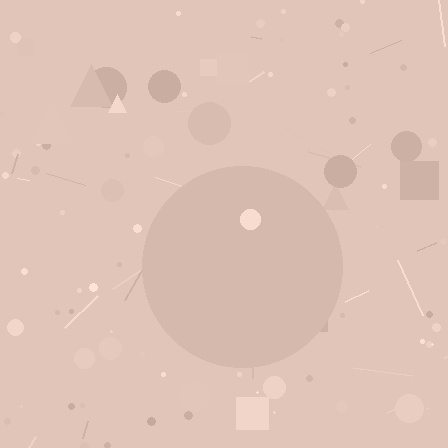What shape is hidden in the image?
A circle is hidden in the image.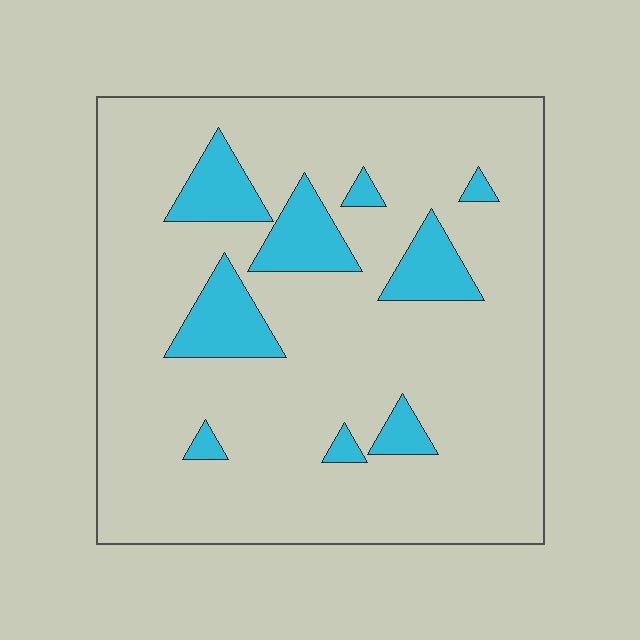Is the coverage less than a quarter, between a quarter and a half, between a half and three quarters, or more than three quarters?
Less than a quarter.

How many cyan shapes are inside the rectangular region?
9.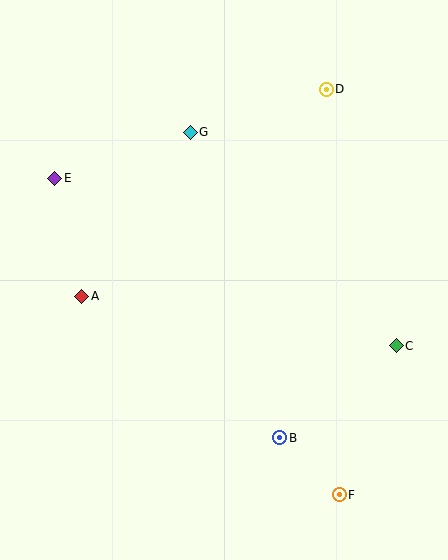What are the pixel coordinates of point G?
Point G is at (190, 132).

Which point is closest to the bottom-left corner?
Point A is closest to the bottom-left corner.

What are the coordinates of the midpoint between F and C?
The midpoint between F and C is at (368, 420).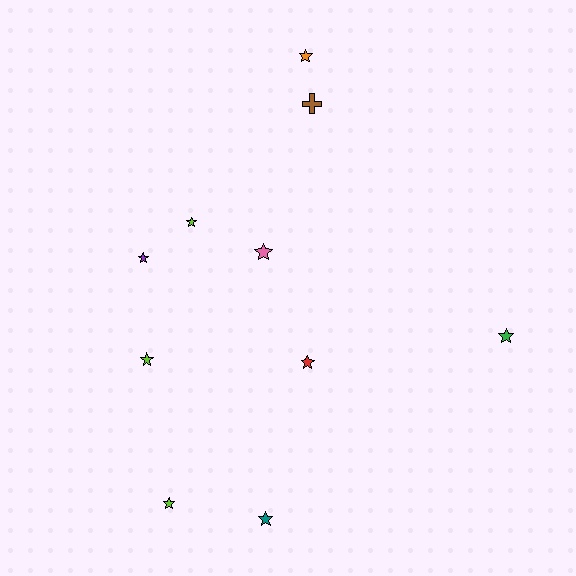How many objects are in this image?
There are 10 objects.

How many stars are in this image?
There are 9 stars.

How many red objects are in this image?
There is 1 red object.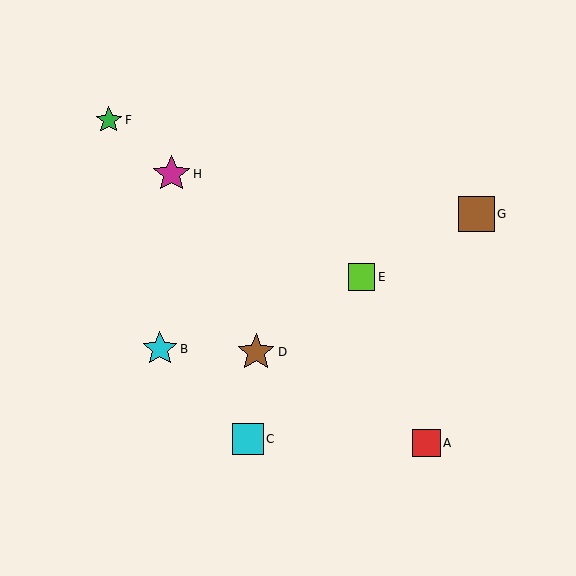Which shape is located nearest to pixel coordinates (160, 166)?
The magenta star (labeled H) at (171, 174) is nearest to that location.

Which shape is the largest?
The brown star (labeled D) is the largest.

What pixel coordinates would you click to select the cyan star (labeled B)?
Click at (160, 349) to select the cyan star B.